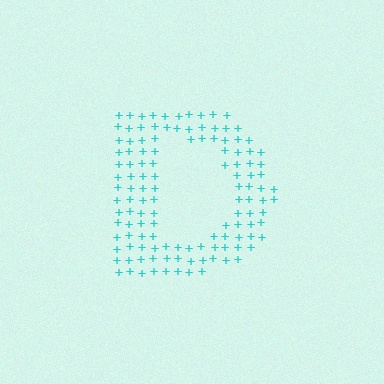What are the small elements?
The small elements are plus signs.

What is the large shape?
The large shape is the letter D.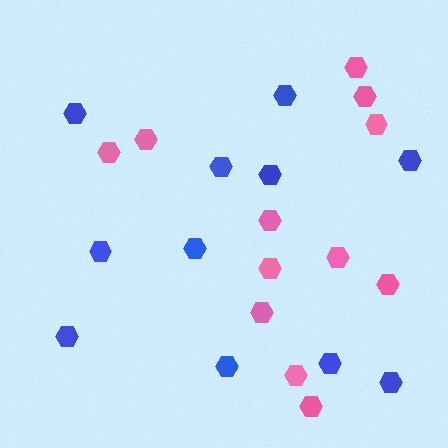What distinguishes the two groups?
There are 2 groups: one group of pink hexagons (12) and one group of blue hexagons (11).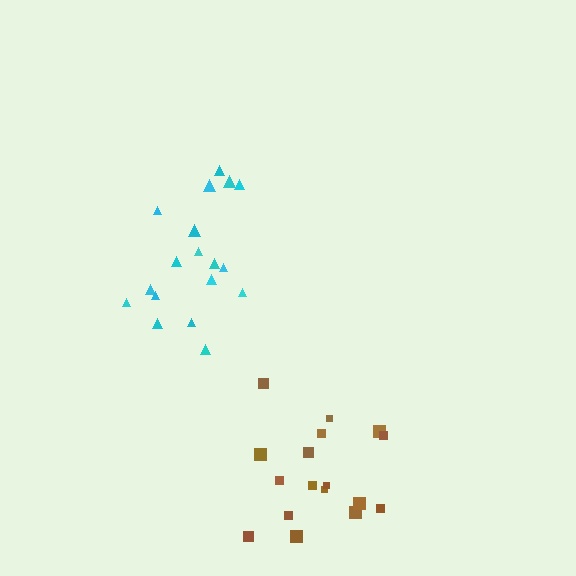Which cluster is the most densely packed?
Cyan.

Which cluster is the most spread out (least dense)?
Brown.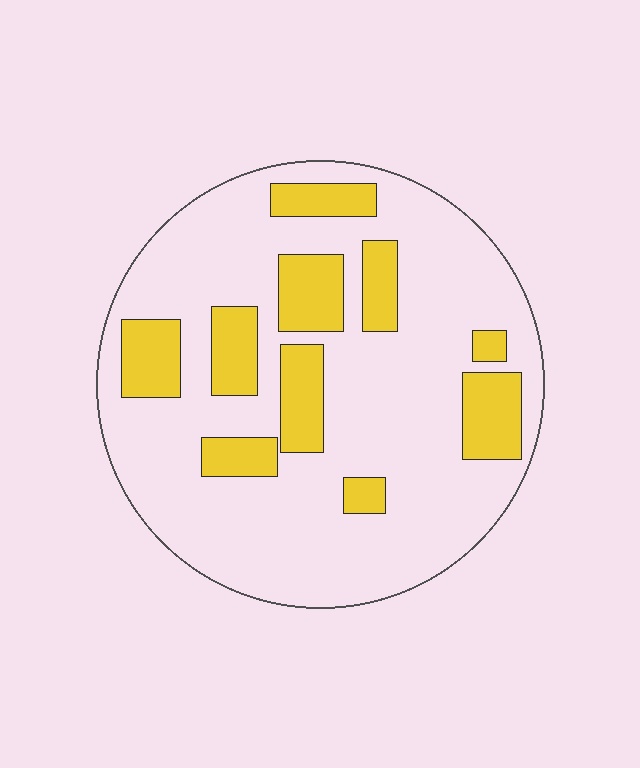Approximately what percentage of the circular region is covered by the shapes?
Approximately 25%.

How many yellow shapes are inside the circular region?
10.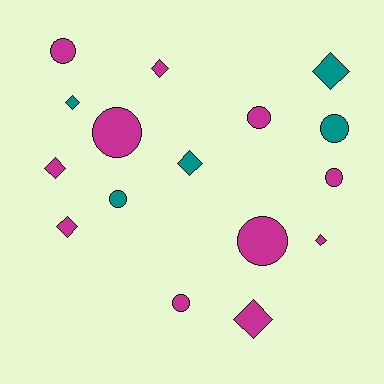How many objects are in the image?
There are 16 objects.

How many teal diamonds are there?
There are 3 teal diamonds.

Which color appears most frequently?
Magenta, with 11 objects.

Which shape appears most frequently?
Circle, with 8 objects.